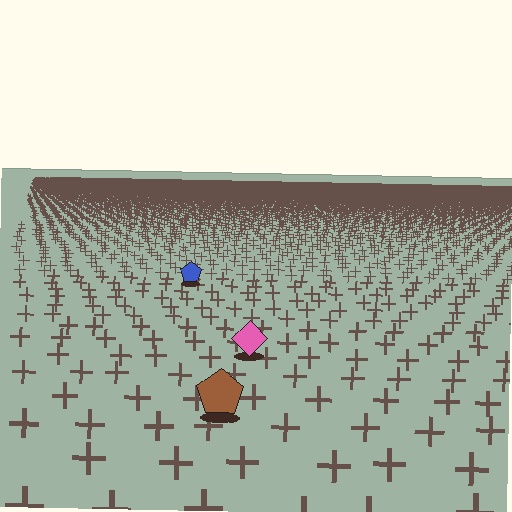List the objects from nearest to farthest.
From nearest to farthest: the brown pentagon, the pink diamond, the blue pentagon.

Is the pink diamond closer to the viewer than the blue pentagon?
Yes. The pink diamond is closer — you can tell from the texture gradient: the ground texture is coarser near it.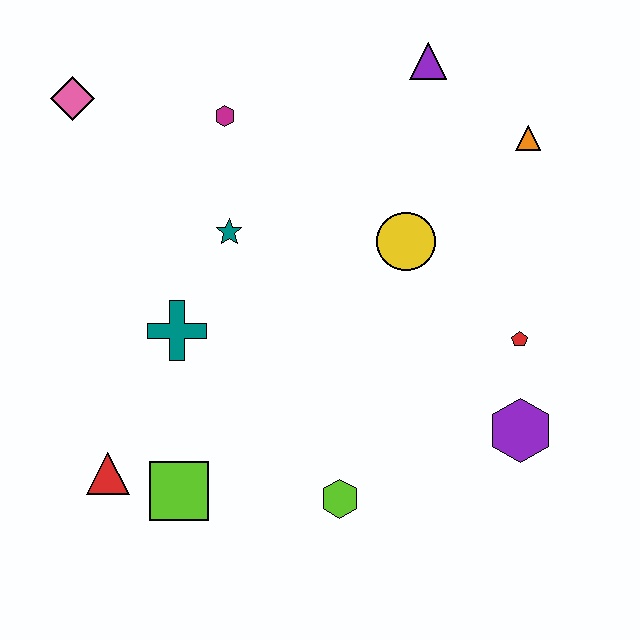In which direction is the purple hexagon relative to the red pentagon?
The purple hexagon is below the red pentagon.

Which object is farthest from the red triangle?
The orange triangle is farthest from the red triangle.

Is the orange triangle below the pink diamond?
Yes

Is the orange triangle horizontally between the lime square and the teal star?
No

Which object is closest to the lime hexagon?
The lime square is closest to the lime hexagon.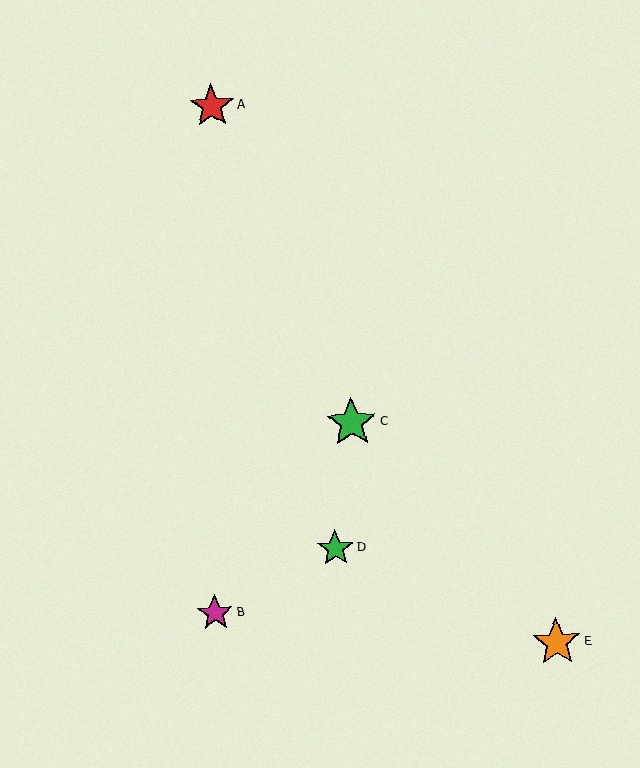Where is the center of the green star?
The center of the green star is at (351, 423).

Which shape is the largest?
The green star (labeled C) is the largest.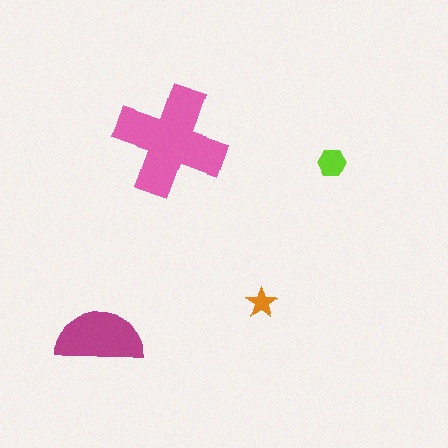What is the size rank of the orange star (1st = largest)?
4th.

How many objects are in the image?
There are 4 objects in the image.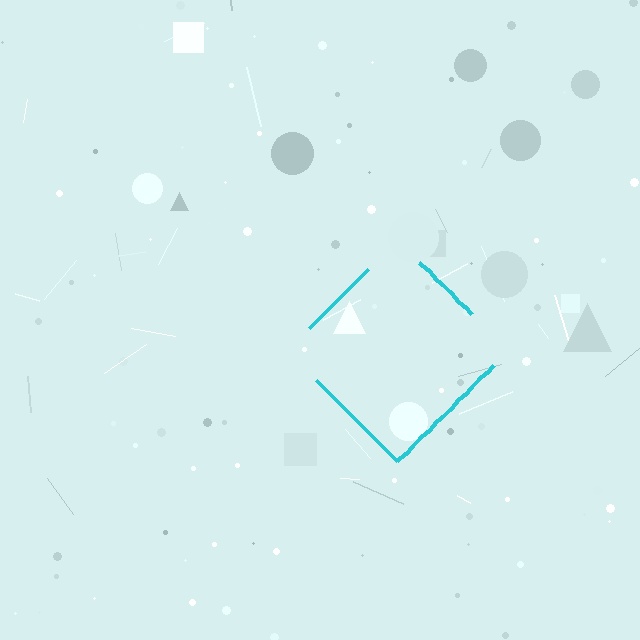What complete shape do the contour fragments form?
The contour fragments form a diamond.